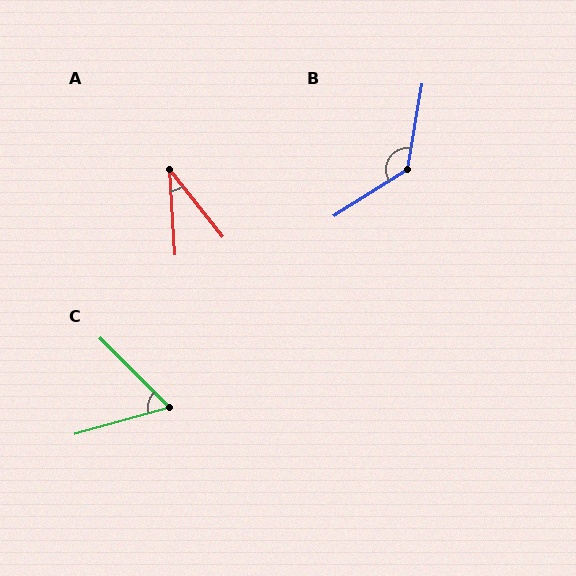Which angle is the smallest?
A, at approximately 34 degrees.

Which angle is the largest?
B, at approximately 132 degrees.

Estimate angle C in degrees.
Approximately 61 degrees.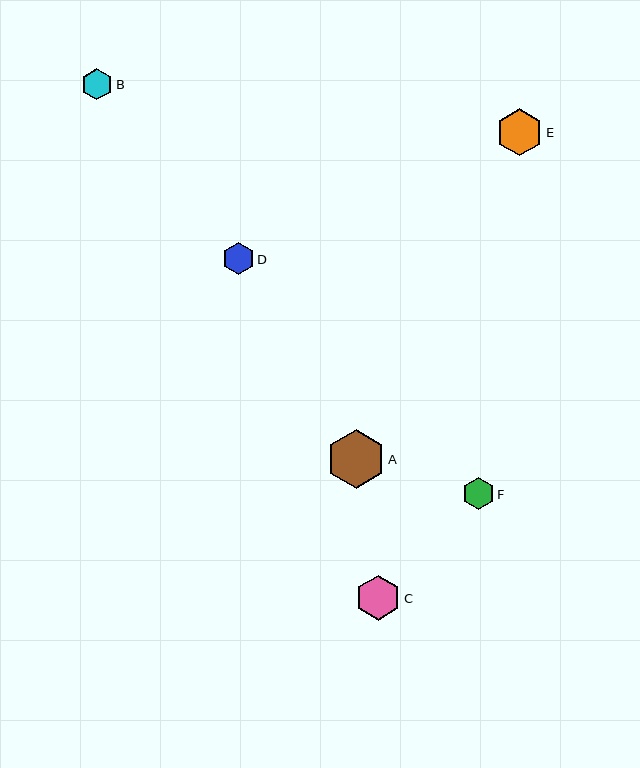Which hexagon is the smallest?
Hexagon B is the smallest with a size of approximately 32 pixels.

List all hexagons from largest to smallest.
From largest to smallest: A, E, C, D, F, B.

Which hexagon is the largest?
Hexagon A is the largest with a size of approximately 58 pixels.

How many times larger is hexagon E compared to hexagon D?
Hexagon E is approximately 1.5 times the size of hexagon D.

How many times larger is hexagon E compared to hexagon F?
Hexagon E is approximately 1.5 times the size of hexagon F.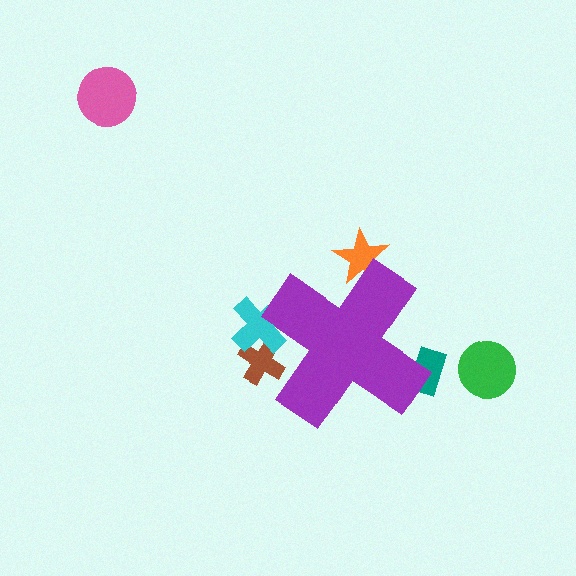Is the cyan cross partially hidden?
Yes, the cyan cross is partially hidden behind the purple cross.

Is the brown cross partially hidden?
Yes, the brown cross is partially hidden behind the purple cross.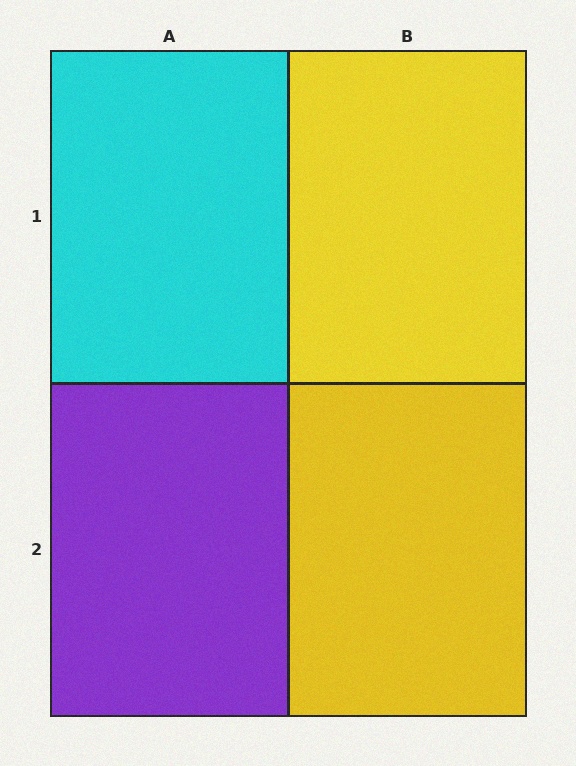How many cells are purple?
1 cell is purple.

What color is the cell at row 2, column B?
Yellow.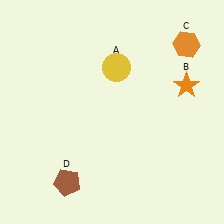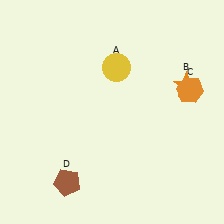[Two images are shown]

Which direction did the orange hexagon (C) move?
The orange hexagon (C) moved down.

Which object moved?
The orange hexagon (C) moved down.